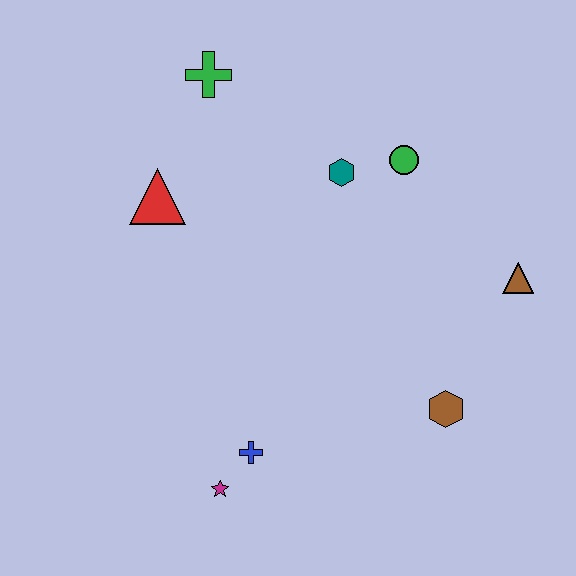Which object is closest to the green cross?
The red triangle is closest to the green cross.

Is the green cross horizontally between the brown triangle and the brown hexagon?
No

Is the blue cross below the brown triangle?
Yes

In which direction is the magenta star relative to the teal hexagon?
The magenta star is below the teal hexagon.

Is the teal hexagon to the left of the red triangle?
No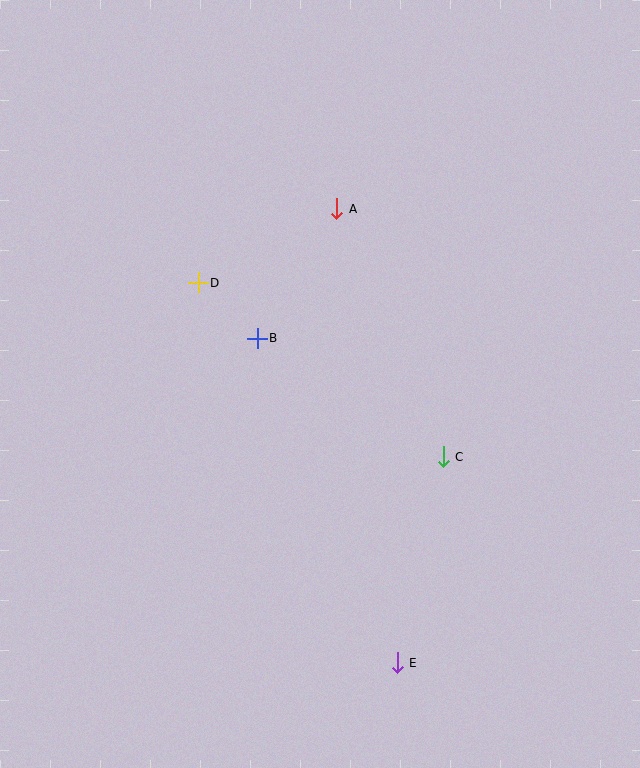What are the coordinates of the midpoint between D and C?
The midpoint between D and C is at (321, 370).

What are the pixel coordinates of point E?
Point E is at (397, 663).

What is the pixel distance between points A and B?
The distance between A and B is 152 pixels.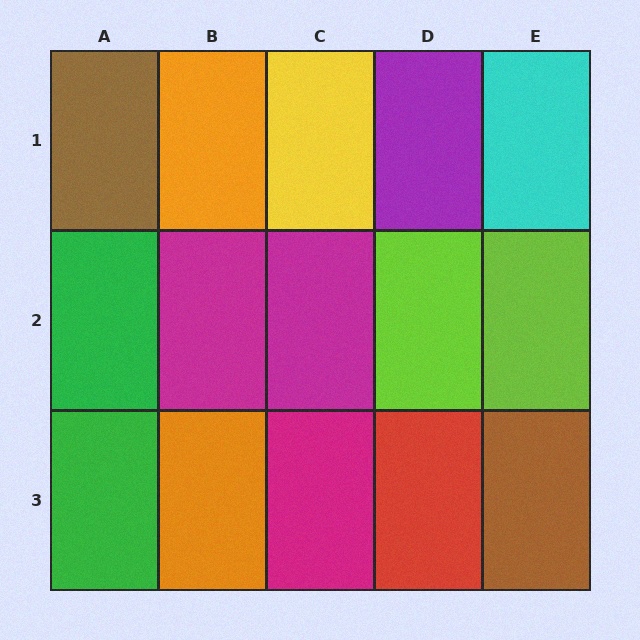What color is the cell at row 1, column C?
Yellow.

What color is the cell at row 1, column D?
Purple.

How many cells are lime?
2 cells are lime.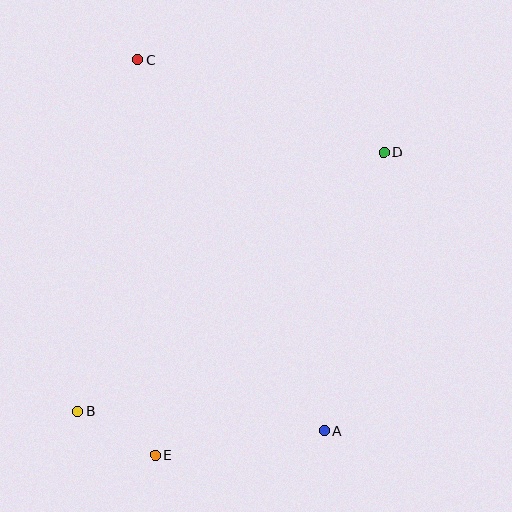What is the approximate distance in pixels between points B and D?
The distance between B and D is approximately 401 pixels.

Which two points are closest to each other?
Points B and E are closest to each other.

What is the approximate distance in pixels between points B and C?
The distance between B and C is approximately 356 pixels.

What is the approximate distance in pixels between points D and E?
The distance between D and E is approximately 380 pixels.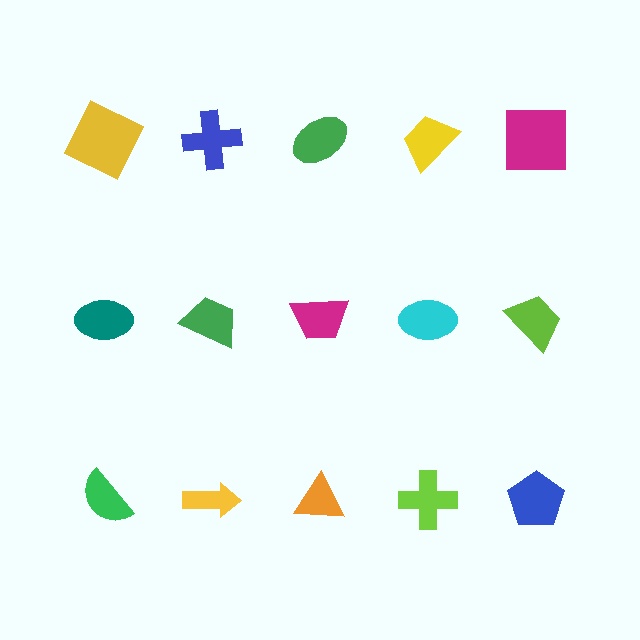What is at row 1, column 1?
A yellow square.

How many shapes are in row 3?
5 shapes.